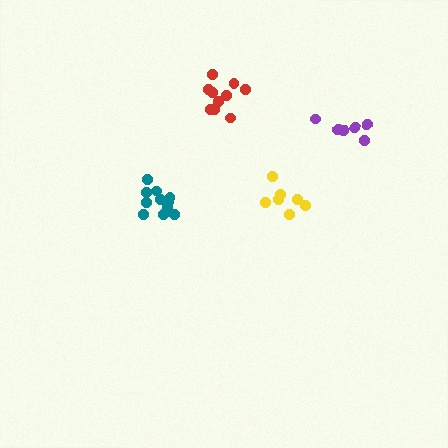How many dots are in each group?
Group 1: 10 dots, Group 2: 6 dots, Group 3: 11 dots, Group 4: 7 dots (34 total).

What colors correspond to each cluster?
The clusters are colored: red, purple, teal, yellow.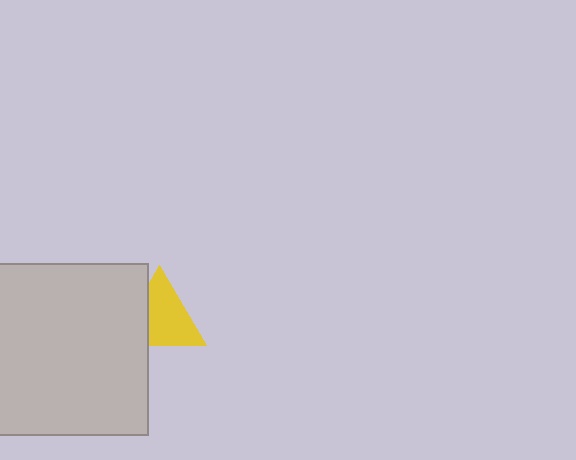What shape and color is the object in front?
The object in front is a light gray rectangle.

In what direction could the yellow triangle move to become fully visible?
The yellow triangle could move right. That would shift it out from behind the light gray rectangle entirely.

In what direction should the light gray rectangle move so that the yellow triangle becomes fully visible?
The light gray rectangle should move left. That is the shortest direction to clear the overlap and leave the yellow triangle fully visible.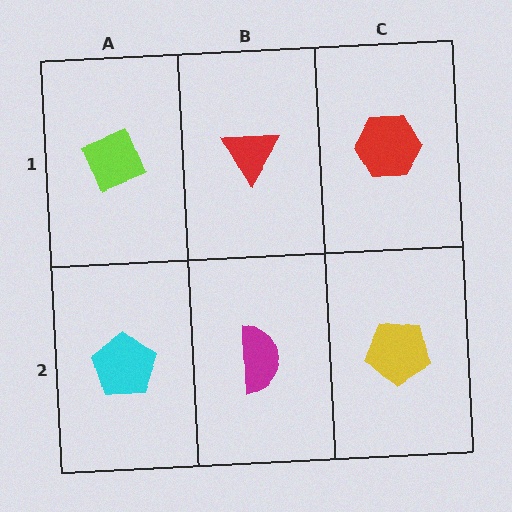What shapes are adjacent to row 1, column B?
A magenta semicircle (row 2, column B), a lime diamond (row 1, column A), a red hexagon (row 1, column C).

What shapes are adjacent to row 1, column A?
A cyan pentagon (row 2, column A), a red triangle (row 1, column B).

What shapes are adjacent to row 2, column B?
A red triangle (row 1, column B), a cyan pentagon (row 2, column A), a yellow pentagon (row 2, column C).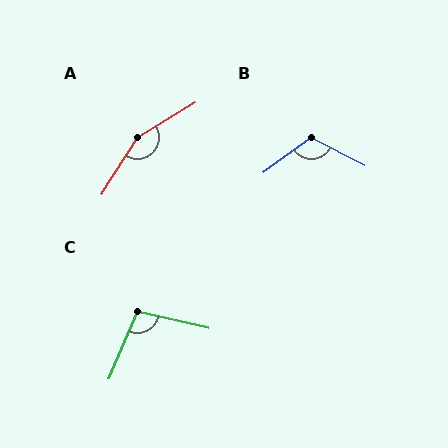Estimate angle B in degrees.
Approximately 116 degrees.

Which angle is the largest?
A, at approximately 154 degrees.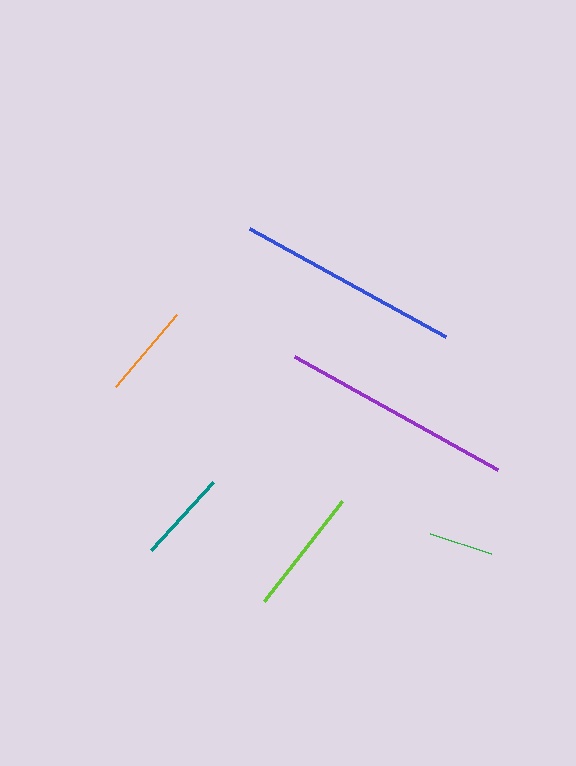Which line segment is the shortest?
The green line is the shortest at approximately 64 pixels.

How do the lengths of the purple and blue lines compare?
The purple and blue lines are approximately the same length.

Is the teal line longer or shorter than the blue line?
The blue line is longer than the teal line.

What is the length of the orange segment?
The orange segment is approximately 94 pixels long.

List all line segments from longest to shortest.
From longest to shortest: purple, blue, lime, orange, teal, green.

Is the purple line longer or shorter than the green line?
The purple line is longer than the green line.